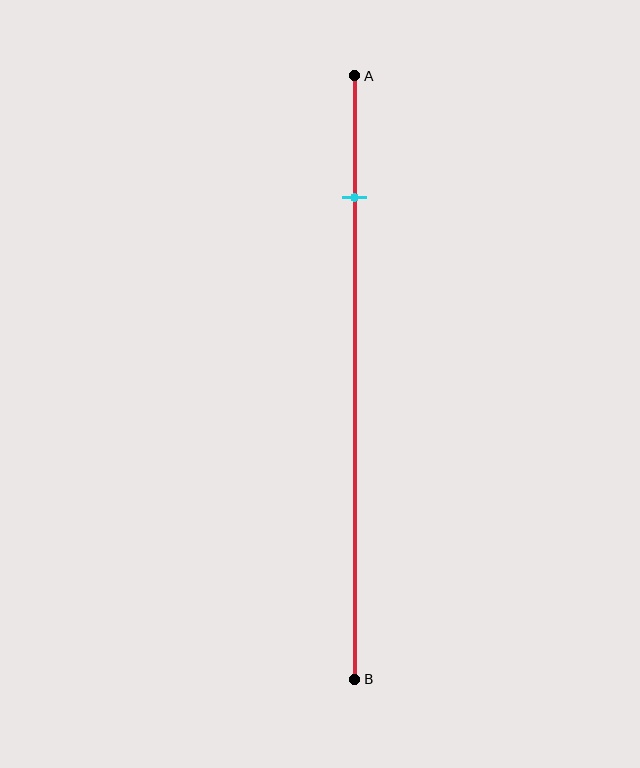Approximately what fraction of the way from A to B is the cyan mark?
The cyan mark is approximately 20% of the way from A to B.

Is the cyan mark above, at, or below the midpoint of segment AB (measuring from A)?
The cyan mark is above the midpoint of segment AB.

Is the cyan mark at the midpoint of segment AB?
No, the mark is at about 20% from A, not at the 50% midpoint.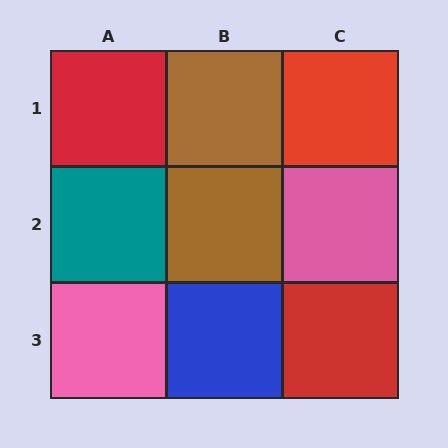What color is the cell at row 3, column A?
Pink.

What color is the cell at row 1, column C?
Red.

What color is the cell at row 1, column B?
Brown.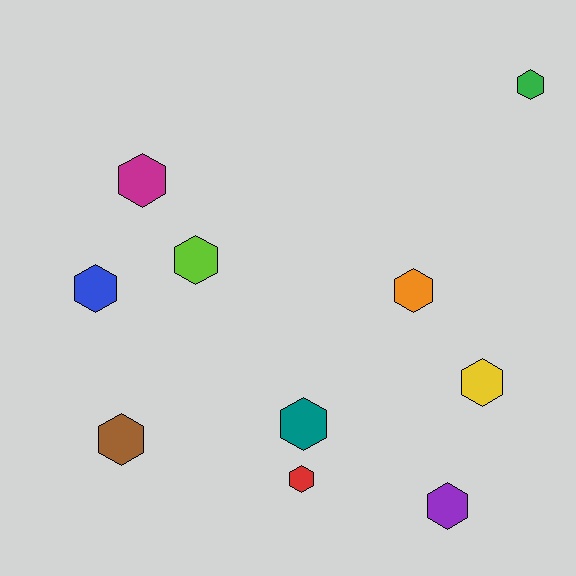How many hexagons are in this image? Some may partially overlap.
There are 10 hexagons.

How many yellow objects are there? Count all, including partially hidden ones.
There is 1 yellow object.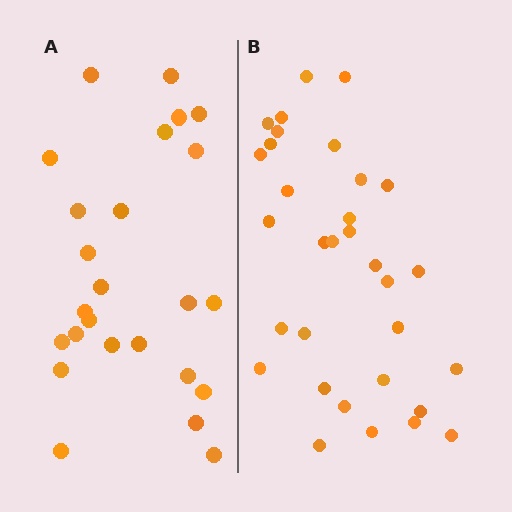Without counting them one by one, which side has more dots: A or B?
Region B (the right region) has more dots.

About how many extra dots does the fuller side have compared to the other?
Region B has roughly 8 or so more dots than region A.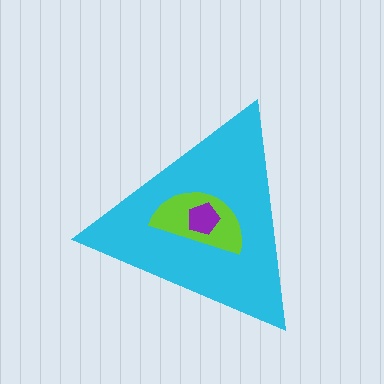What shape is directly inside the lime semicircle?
The purple pentagon.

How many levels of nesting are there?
3.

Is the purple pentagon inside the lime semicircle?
Yes.